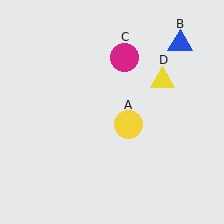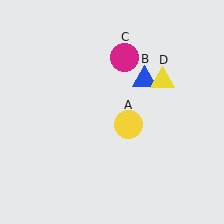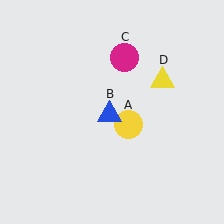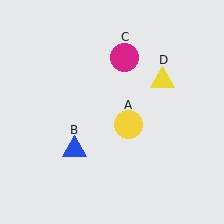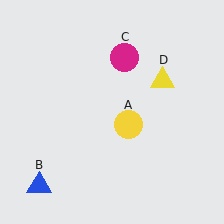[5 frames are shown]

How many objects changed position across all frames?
1 object changed position: blue triangle (object B).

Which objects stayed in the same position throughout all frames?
Yellow circle (object A) and magenta circle (object C) and yellow triangle (object D) remained stationary.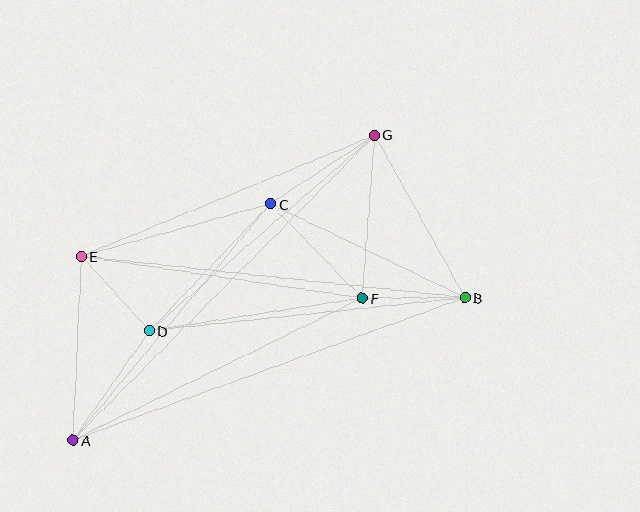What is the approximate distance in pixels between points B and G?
The distance between B and G is approximately 186 pixels.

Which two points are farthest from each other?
Points A and G are farthest from each other.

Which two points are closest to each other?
Points D and E are closest to each other.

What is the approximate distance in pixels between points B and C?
The distance between B and C is approximately 216 pixels.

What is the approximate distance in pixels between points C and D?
The distance between C and D is approximately 176 pixels.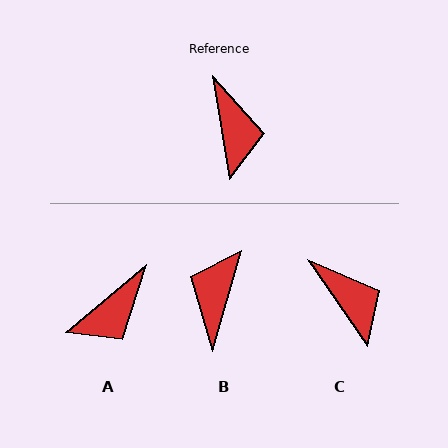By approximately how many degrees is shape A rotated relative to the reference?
Approximately 60 degrees clockwise.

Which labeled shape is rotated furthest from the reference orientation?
B, about 154 degrees away.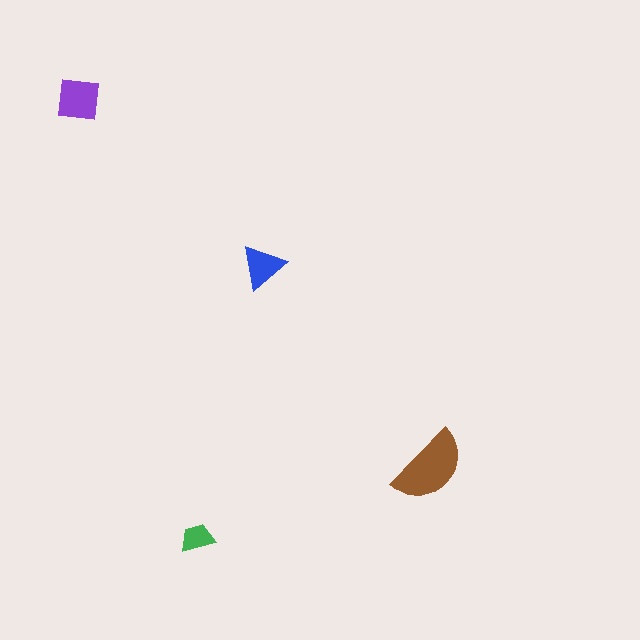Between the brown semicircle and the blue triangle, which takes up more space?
The brown semicircle.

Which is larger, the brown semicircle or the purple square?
The brown semicircle.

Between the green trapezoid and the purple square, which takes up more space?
The purple square.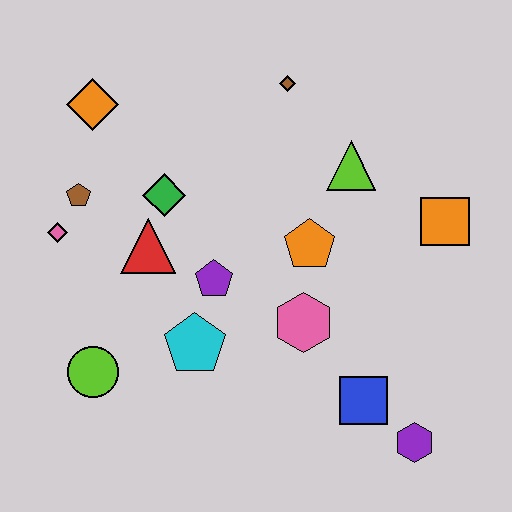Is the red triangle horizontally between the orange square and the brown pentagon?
Yes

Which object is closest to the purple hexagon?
The blue square is closest to the purple hexagon.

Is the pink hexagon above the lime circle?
Yes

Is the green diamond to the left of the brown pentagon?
No